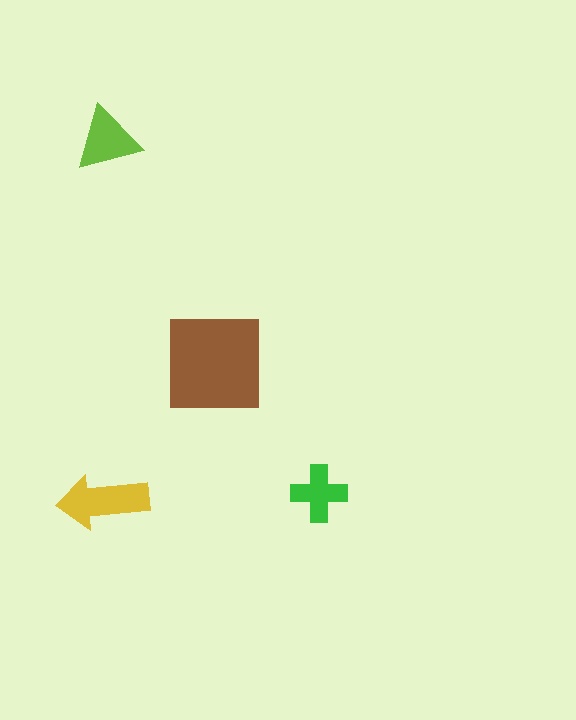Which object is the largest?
The brown square.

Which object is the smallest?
The green cross.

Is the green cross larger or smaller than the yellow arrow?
Smaller.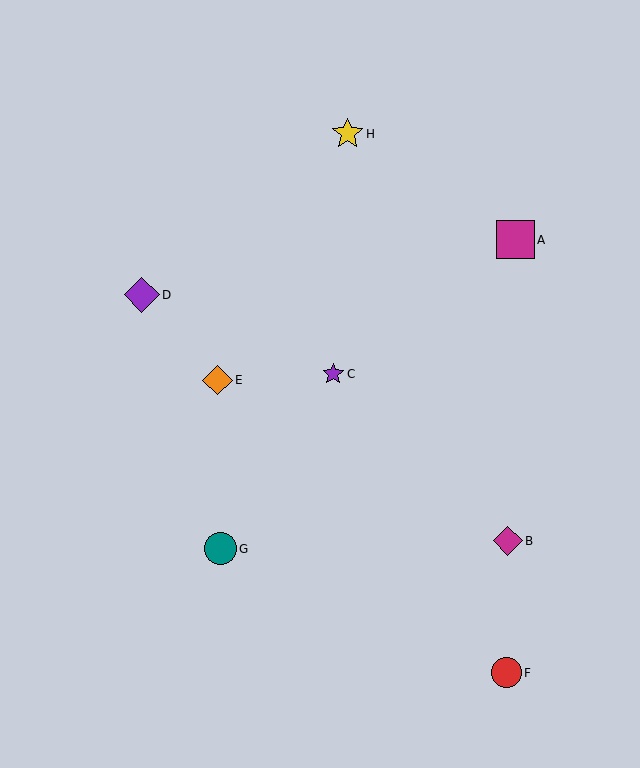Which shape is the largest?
The magenta square (labeled A) is the largest.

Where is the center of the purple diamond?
The center of the purple diamond is at (142, 295).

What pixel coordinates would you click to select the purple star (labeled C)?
Click at (333, 374) to select the purple star C.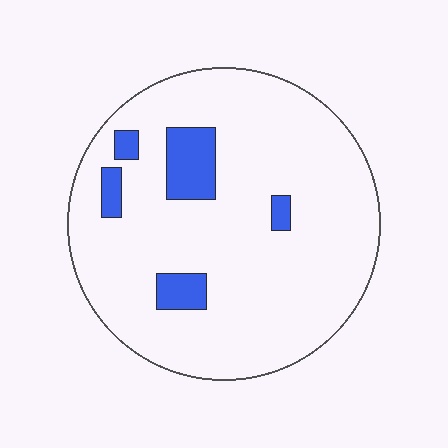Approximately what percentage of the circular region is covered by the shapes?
Approximately 10%.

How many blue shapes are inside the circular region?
5.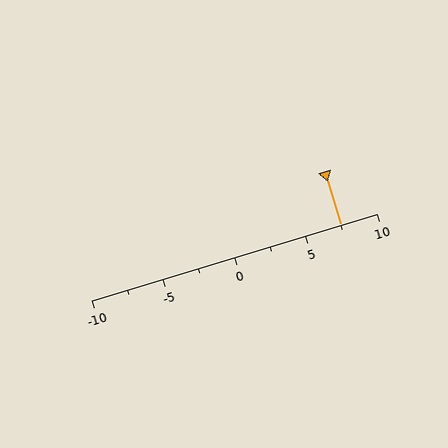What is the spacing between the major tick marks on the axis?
The major ticks are spaced 5 apart.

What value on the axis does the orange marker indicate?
The marker indicates approximately 7.5.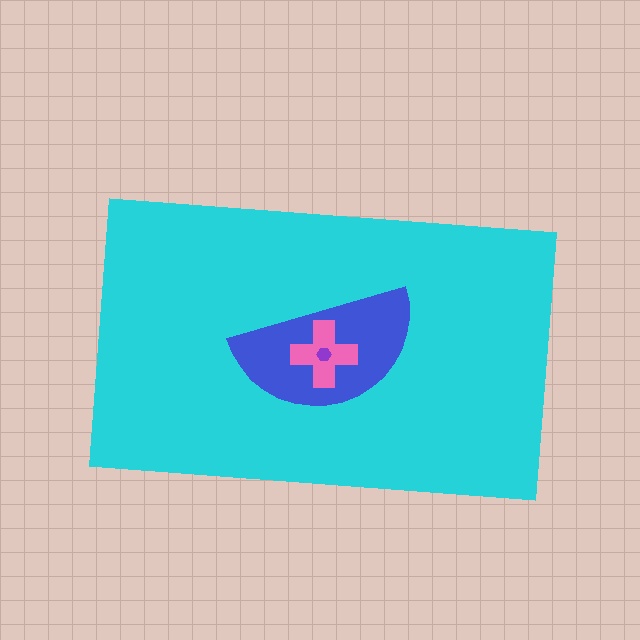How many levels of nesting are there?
4.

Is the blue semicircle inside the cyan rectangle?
Yes.